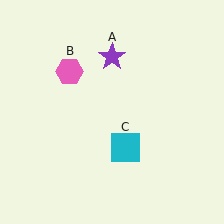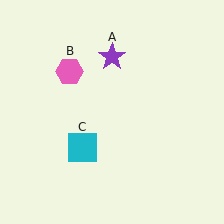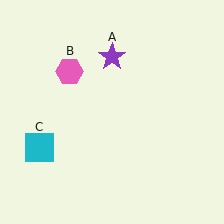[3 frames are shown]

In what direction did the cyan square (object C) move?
The cyan square (object C) moved left.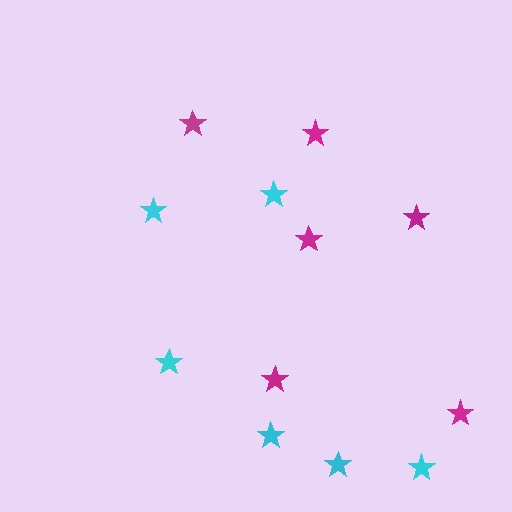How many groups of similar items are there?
There are 2 groups: one group of cyan stars (6) and one group of magenta stars (6).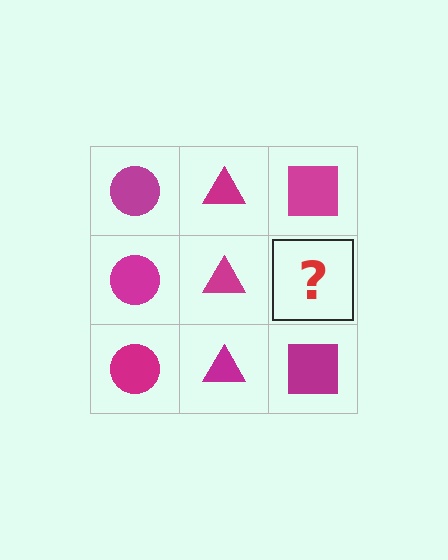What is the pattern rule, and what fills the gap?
The rule is that each column has a consistent shape. The gap should be filled with a magenta square.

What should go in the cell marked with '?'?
The missing cell should contain a magenta square.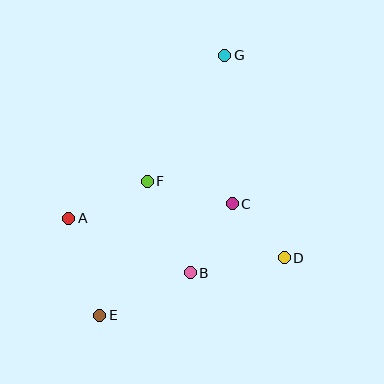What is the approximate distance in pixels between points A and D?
The distance between A and D is approximately 219 pixels.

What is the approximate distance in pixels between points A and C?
The distance between A and C is approximately 164 pixels.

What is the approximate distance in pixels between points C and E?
The distance between C and E is approximately 173 pixels.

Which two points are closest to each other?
Points C and D are closest to each other.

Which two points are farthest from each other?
Points E and G are farthest from each other.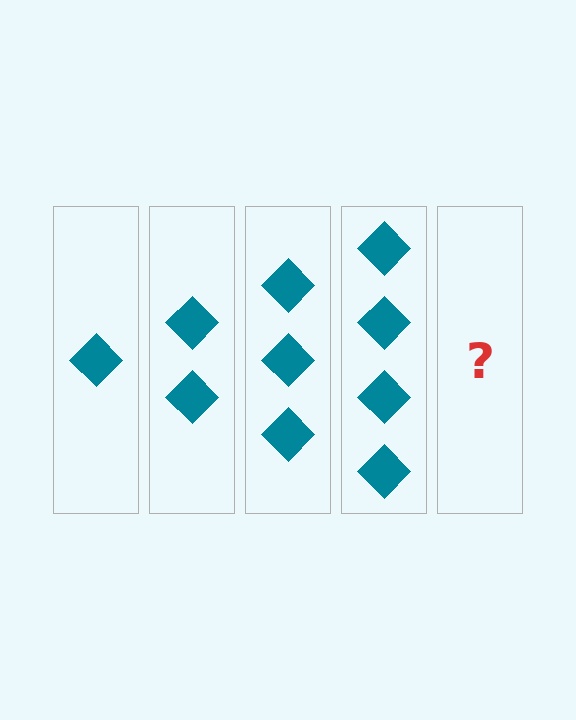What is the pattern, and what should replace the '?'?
The pattern is that each step adds one more diamond. The '?' should be 5 diamonds.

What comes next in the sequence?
The next element should be 5 diamonds.